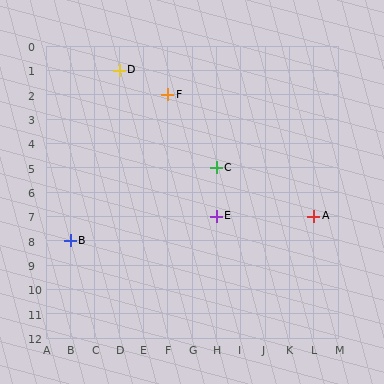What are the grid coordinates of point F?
Point F is at grid coordinates (F, 2).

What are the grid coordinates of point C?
Point C is at grid coordinates (H, 5).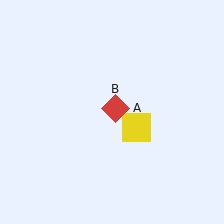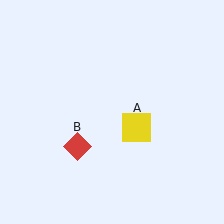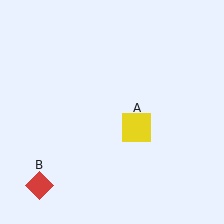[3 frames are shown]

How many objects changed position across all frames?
1 object changed position: red diamond (object B).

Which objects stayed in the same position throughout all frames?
Yellow square (object A) remained stationary.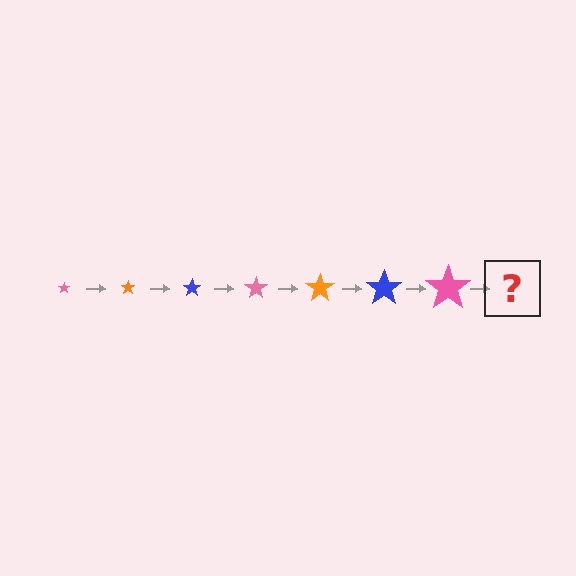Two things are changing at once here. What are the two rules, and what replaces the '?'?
The two rules are that the star grows larger each step and the color cycles through pink, orange, and blue. The '?' should be an orange star, larger than the previous one.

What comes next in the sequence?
The next element should be an orange star, larger than the previous one.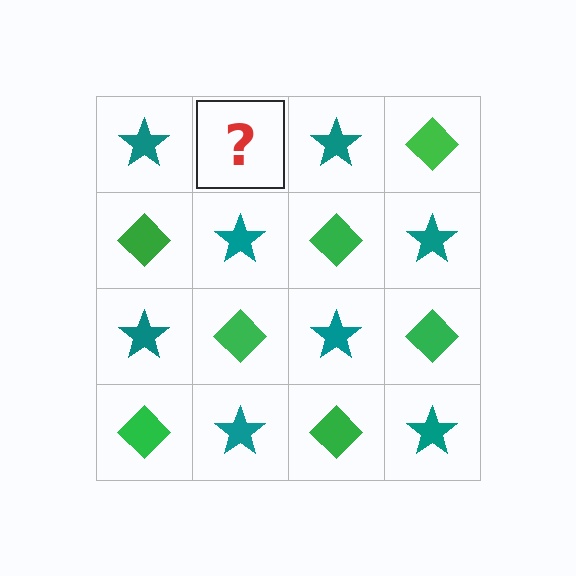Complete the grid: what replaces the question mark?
The question mark should be replaced with a green diamond.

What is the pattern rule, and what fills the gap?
The rule is that it alternates teal star and green diamond in a checkerboard pattern. The gap should be filled with a green diamond.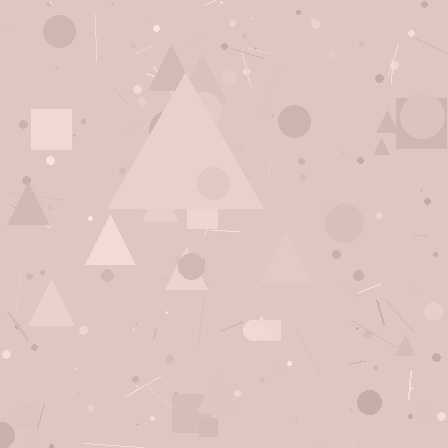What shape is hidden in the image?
A triangle is hidden in the image.